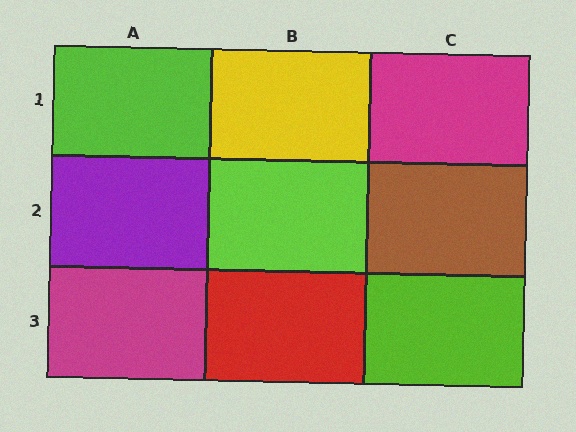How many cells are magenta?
2 cells are magenta.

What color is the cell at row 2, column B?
Lime.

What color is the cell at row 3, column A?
Magenta.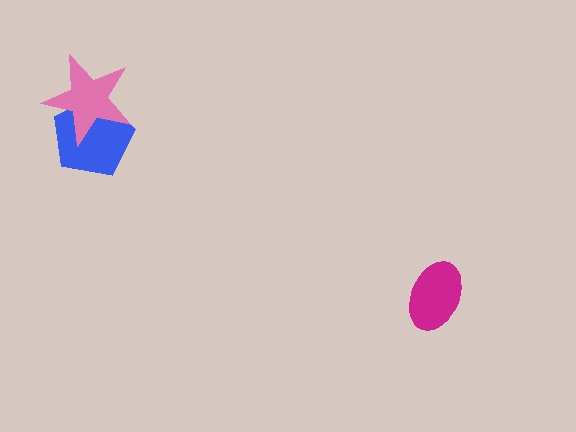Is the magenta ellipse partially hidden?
No, no other shape covers it.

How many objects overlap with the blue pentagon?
1 object overlaps with the blue pentagon.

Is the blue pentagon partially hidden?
Yes, it is partially covered by another shape.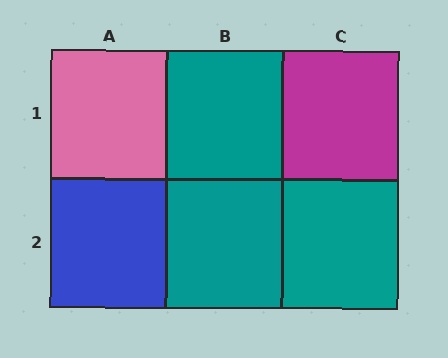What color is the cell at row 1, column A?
Pink.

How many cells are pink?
1 cell is pink.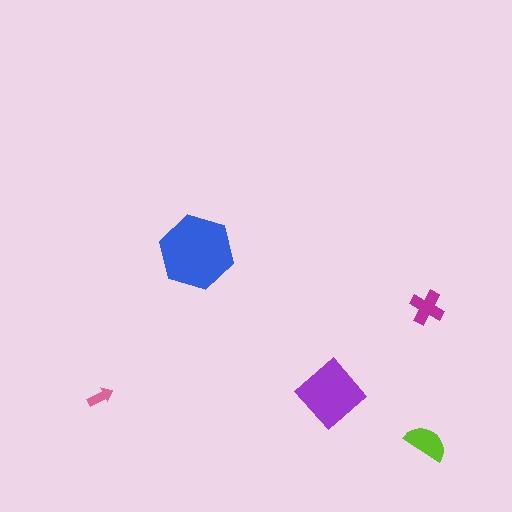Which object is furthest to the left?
The pink arrow is leftmost.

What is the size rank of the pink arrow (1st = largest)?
5th.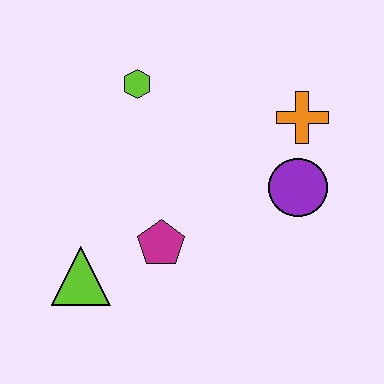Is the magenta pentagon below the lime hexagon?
Yes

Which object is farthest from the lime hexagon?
The lime triangle is farthest from the lime hexagon.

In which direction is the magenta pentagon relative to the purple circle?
The magenta pentagon is to the left of the purple circle.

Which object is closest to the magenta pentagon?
The lime triangle is closest to the magenta pentagon.